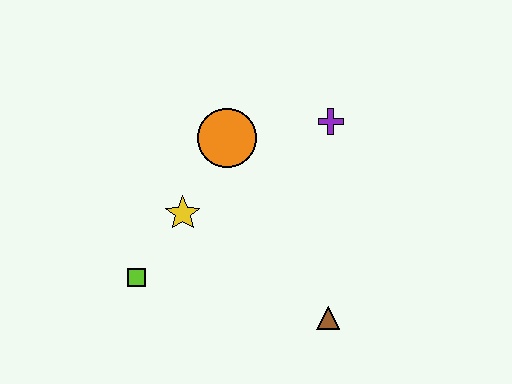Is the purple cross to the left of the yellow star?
No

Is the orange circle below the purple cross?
Yes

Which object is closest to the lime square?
The yellow star is closest to the lime square.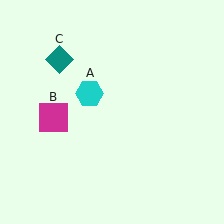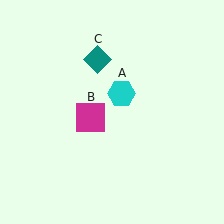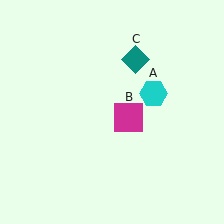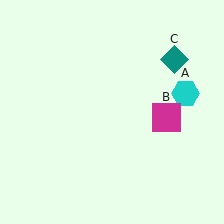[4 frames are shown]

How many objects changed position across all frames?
3 objects changed position: cyan hexagon (object A), magenta square (object B), teal diamond (object C).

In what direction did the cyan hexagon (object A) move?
The cyan hexagon (object A) moved right.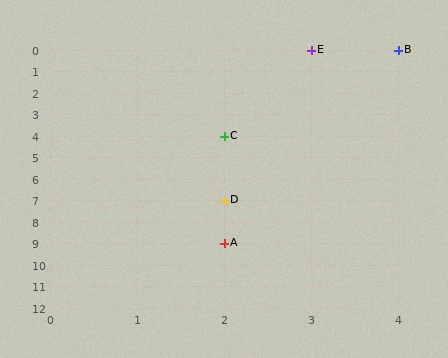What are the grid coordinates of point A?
Point A is at grid coordinates (2, 9).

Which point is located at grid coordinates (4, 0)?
Point B is at (4, 0).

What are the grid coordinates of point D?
Point D is at grid coordinates (2, 7).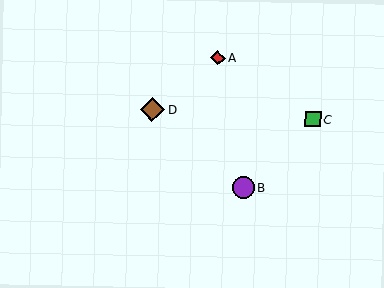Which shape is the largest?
The brown diamond (labeled D) is the largest.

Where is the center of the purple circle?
The center of the purple circle is at (244, 188).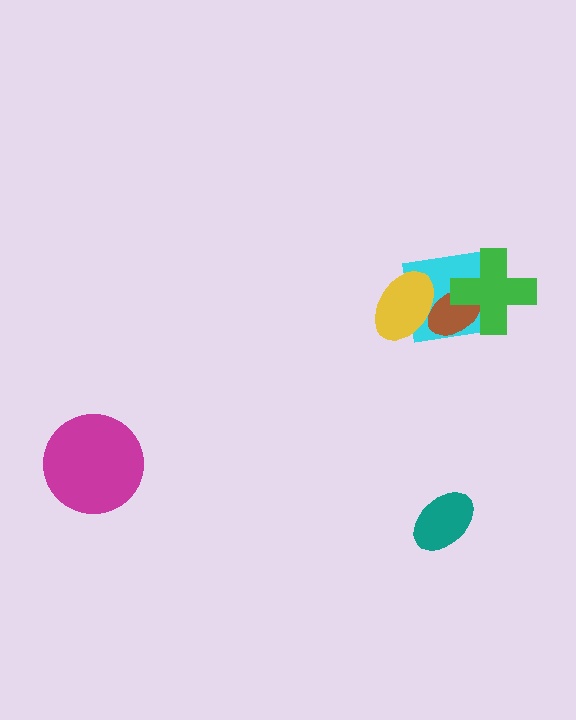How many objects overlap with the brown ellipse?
3 objects overlap with the brown ellipse.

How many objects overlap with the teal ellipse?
0 objects overlap with the teal ellipse.